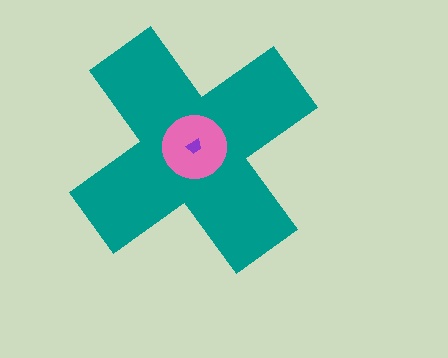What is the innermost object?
The purple trapezoid.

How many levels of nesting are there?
3.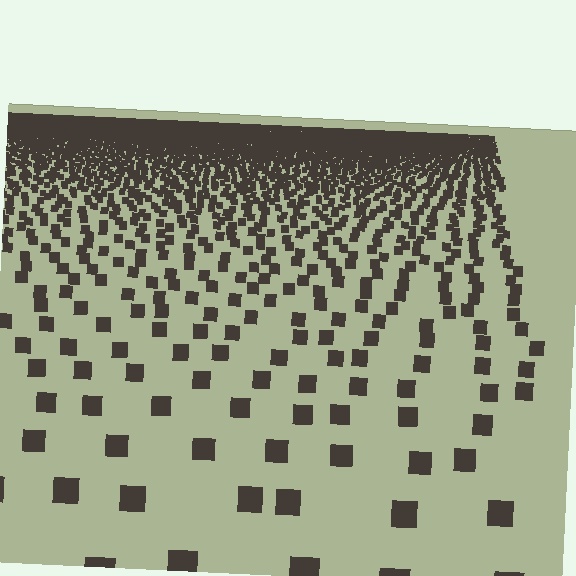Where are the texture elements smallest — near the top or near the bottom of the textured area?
Near the top.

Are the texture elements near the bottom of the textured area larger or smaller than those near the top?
Larger. Near the bottom, elements are closer to the viewer and appear at a bigger on-screen size.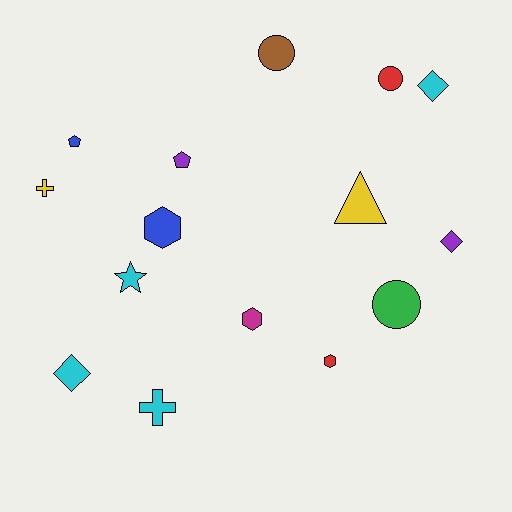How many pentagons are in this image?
There are 2 pentagons.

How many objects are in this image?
There are 15 objects.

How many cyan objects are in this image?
There are 4 cyan objects.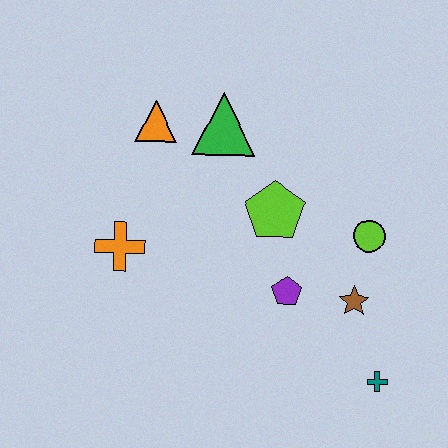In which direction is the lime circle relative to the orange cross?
The lime circle is to the right of the orange cross.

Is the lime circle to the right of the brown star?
Yes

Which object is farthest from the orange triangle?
The teal cross is farthest from the orange triangle.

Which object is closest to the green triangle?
The orange triangle is closest to the green triangle.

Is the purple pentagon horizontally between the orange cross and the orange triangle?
No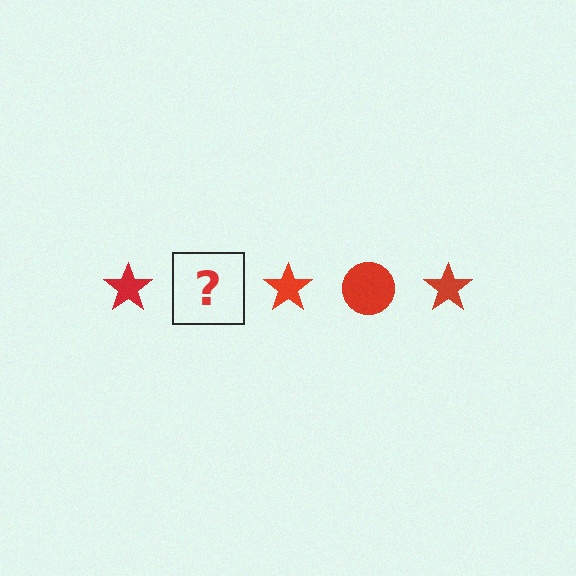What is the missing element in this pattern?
The missing element is a red circle.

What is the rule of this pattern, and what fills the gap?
The rule is that the pattern cycles through star, circle shapes in red. The gap should be filled with a red circle.